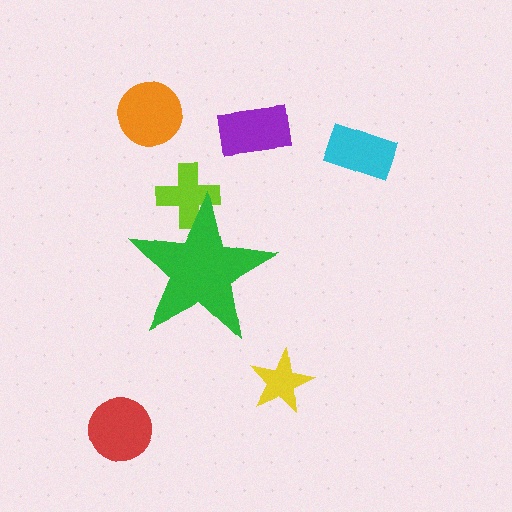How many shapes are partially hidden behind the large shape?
1 shape is partially hidden.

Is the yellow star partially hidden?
No, the yellow star is fully visible.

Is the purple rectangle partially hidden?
No, the purple rectangle is fully visible.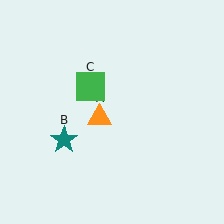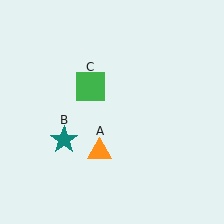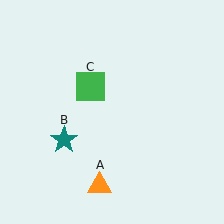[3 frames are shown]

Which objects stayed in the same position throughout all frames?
Teal star (object B) and green square (object C) remained stationary.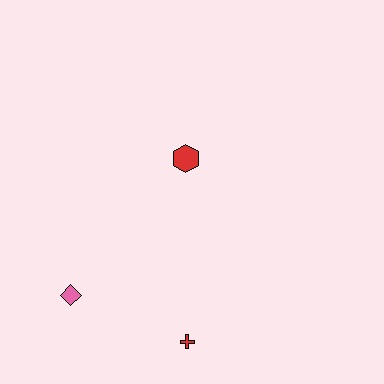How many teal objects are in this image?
There are no teal objects.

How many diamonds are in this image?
There is 1 diamond.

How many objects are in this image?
There are 3 objects.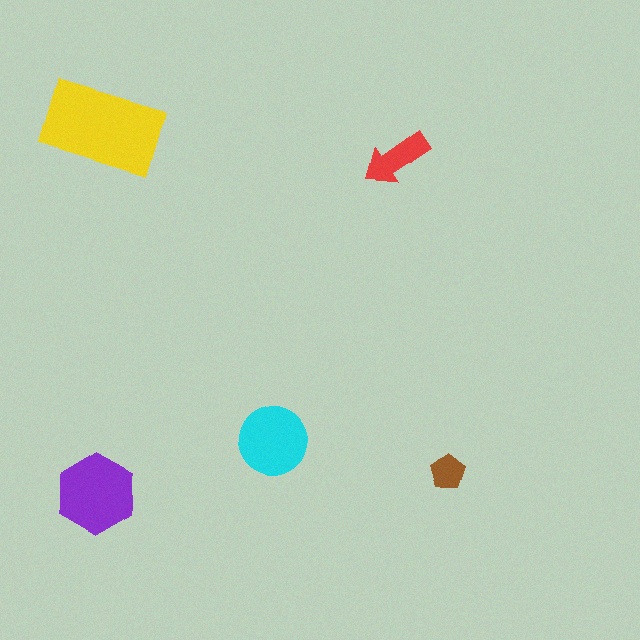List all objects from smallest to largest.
The brown pentagon, the red arrow, the cyan circle, the purple hexagon, the yellow rectangle.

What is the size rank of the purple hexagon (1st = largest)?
2nd.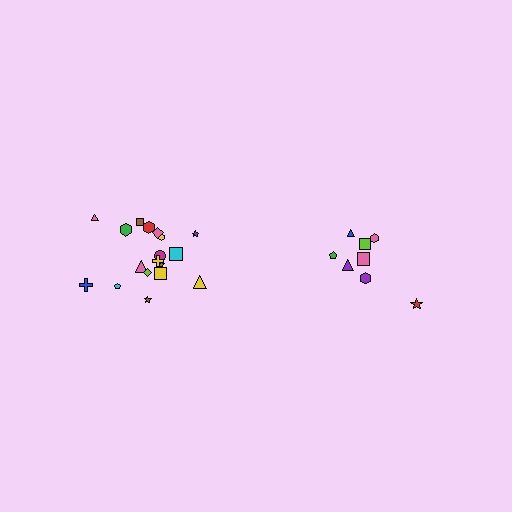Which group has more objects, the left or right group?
The left group.